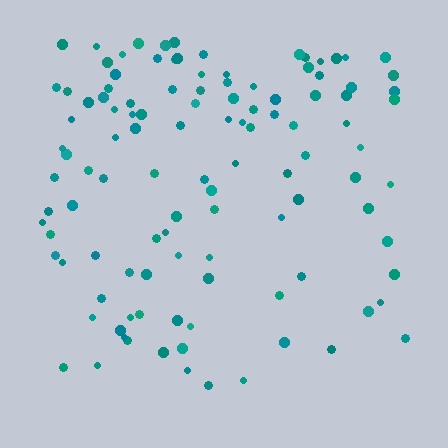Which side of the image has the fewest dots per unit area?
The bottom.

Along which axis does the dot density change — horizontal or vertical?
Vertical.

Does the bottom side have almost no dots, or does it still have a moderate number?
Still a moderate number, just noticeably fewer than the top.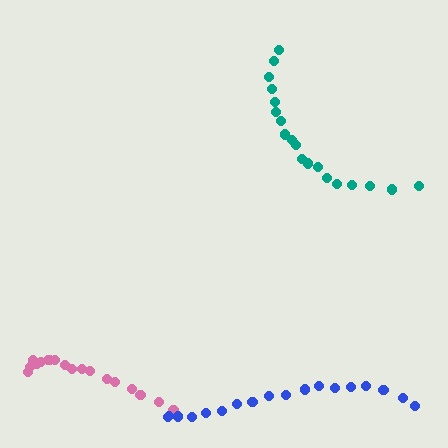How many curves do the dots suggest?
There are 3 distinct paths.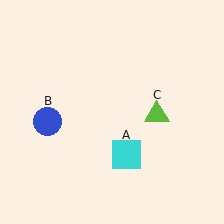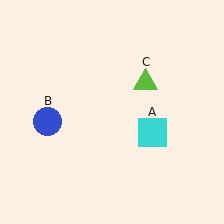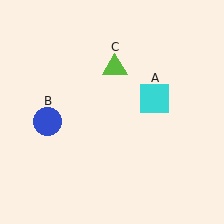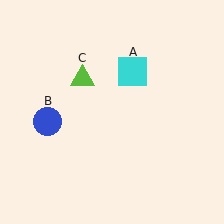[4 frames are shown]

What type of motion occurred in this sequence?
The cyan square (object A), lime triangle (object C) rotated counterclockwise around the center of the scene.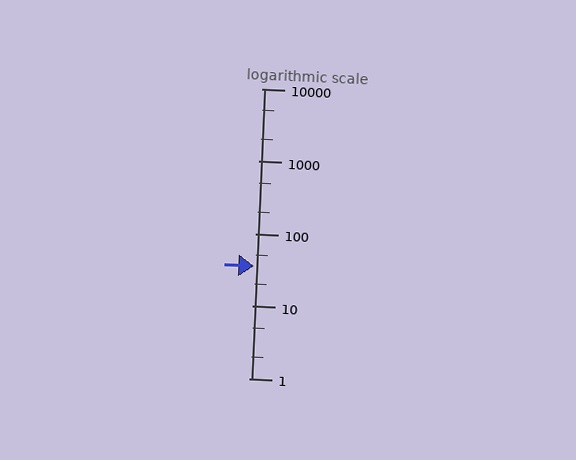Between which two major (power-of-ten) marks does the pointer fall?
The pointer is between 10 and 100.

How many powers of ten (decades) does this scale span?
The scale spans 4 decades, from 1 to 10000.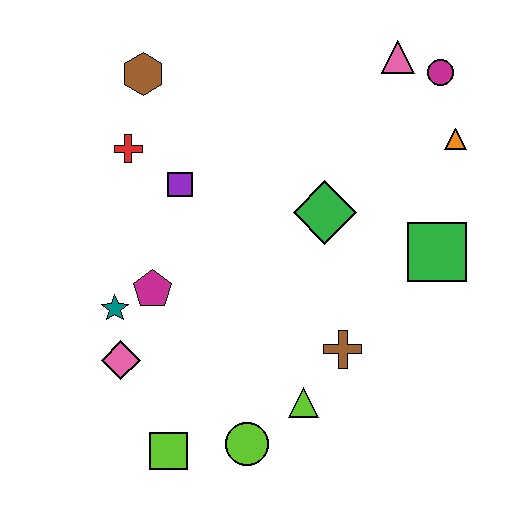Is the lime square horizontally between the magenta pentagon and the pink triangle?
Yes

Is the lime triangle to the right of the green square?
No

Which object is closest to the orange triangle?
The magenta circle is closest to the orange triangle.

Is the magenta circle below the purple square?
No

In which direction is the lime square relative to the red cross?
The lime square is below the red cross.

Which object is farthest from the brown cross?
The brown hexagon is farthest from the brown cross.